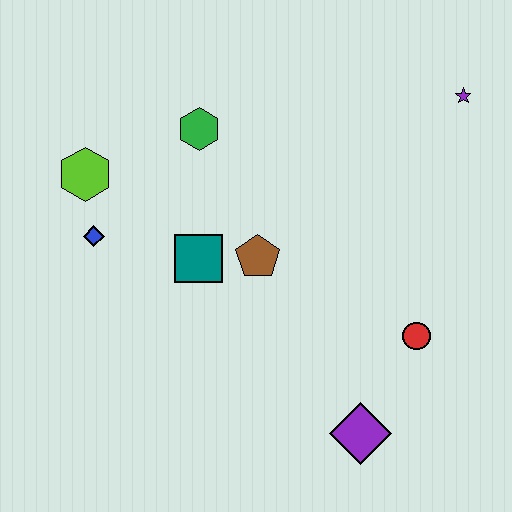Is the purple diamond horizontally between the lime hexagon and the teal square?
No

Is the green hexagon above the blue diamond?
Yes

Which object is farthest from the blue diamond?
The purple star is farthest from the blue diamond.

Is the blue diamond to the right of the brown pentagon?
No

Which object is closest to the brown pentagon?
The teal square is closest to the brown pentagon.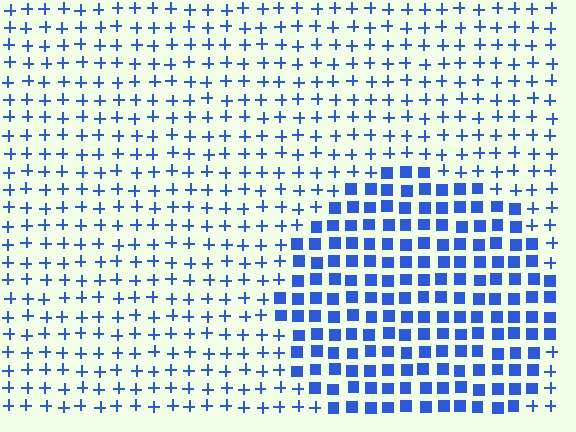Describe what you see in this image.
The image is filled with small blue elements arranged in a uniform grid. A circle-shaped region contains squares, while the surrounding area contains plus signs. The boundary is defined purely by the change in element shape.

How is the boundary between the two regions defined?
The boundary is defined by a change in element shape: squares inside vs. plus signs outside. All elements share the same color and spacing.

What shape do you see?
I see a circle.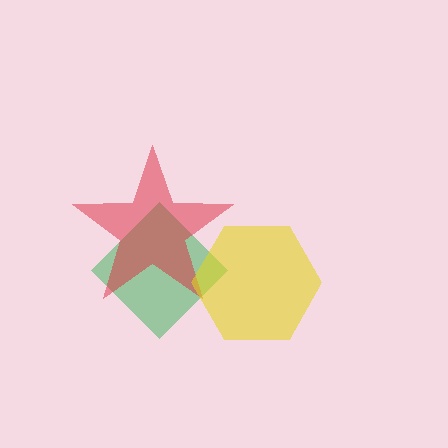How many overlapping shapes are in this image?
There are 3 overlapping shapes in the image.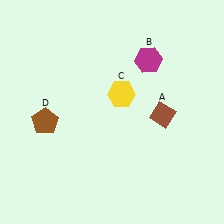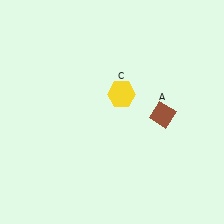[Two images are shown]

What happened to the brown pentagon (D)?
The brown pentagon (D) was removed in Image 2. It was in the bottom-left area of Image 1.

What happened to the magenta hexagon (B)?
The magenta hexagon (B) was removed in Image 2. It was in the top-right area of Image 1.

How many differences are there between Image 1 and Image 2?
There are 2 differences between the two images.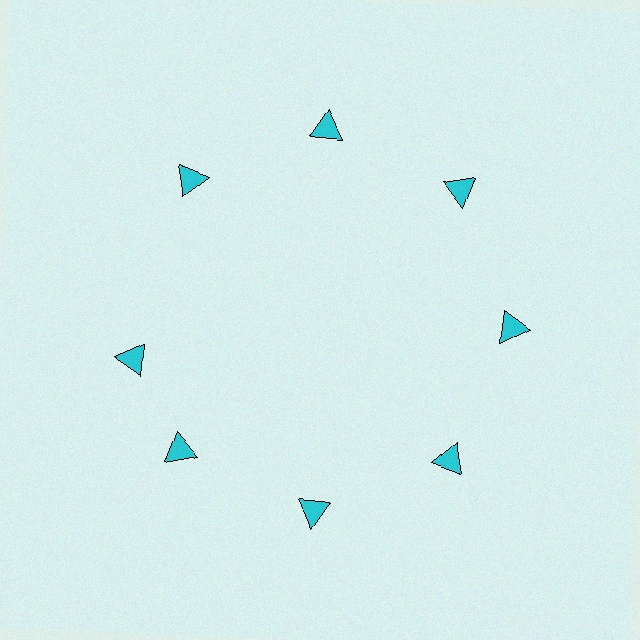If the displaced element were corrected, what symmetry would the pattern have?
It would have 8-fold rotational symmetry — the pattern would map onto itself every 45 degrees.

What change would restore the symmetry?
The symmetry would be restored by rotating it back into even spacing with its neighbors so that all 8 triangles sit at equal angles and equal distance from the center.